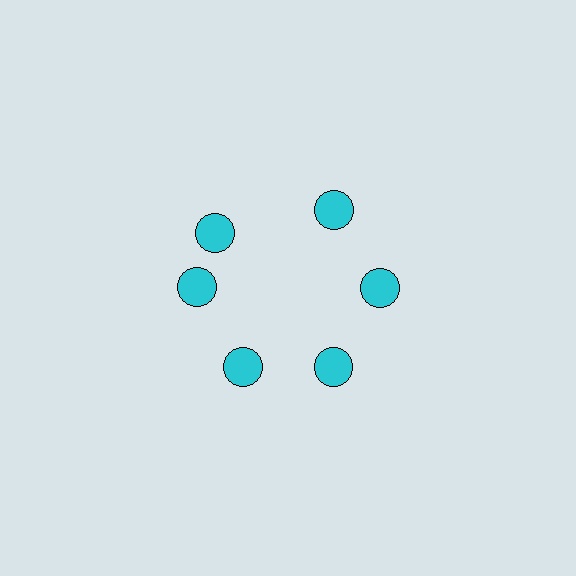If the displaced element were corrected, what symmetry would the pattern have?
It would have 6-fold rotational symmetry — the pattern would map onto itself every 60 degrees.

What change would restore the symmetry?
The symmetry would be restored by rotating it back into even spacing with its neighbors so that all 6 circles sit at equal angles and equal distance from the center.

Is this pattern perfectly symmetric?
No. The 6 cyan circles are arranged in a ring, but one element near the 11 o'clock position is rotated out of alignment along the ring, breaking the 6-fold rotational symmetry.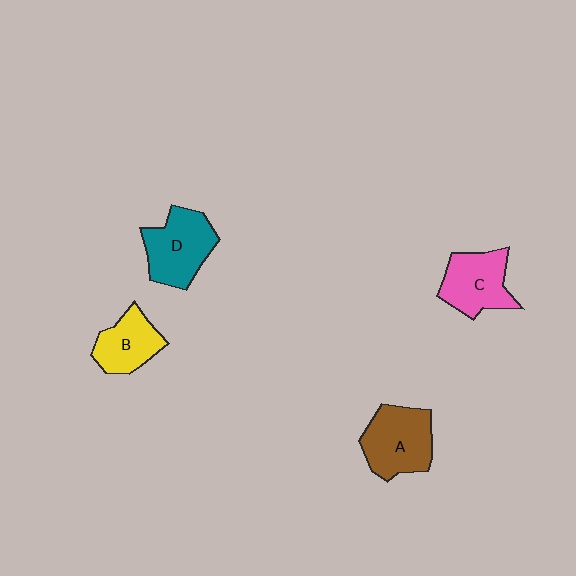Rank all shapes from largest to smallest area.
From largest to smallest: A (brown), D (teal), C (pink), B (yellow).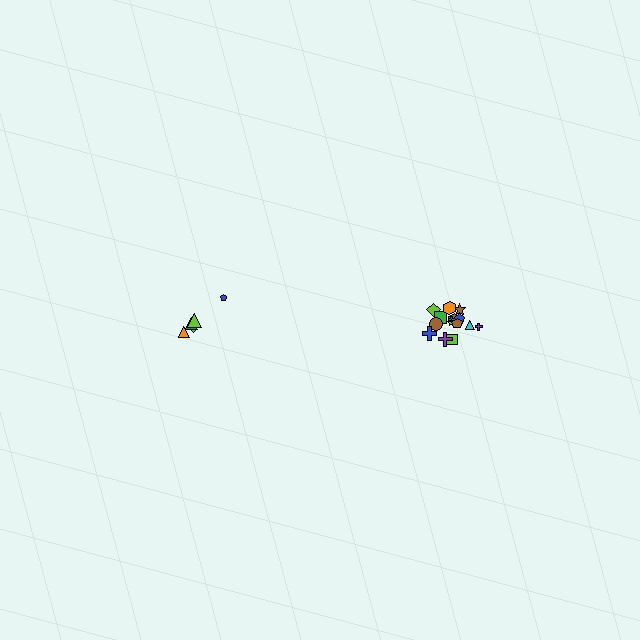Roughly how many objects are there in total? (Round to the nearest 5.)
Roughly 20 objects in total.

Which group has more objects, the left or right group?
The right group.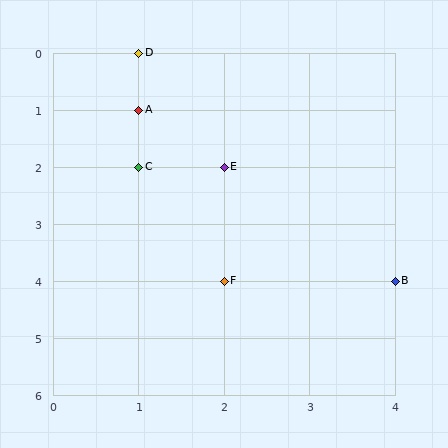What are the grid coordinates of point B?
Point B is at grid coordinates (4, 4).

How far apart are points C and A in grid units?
Points C and A are 1 row apart.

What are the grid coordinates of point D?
Point D is at grid coordinates (1, 0).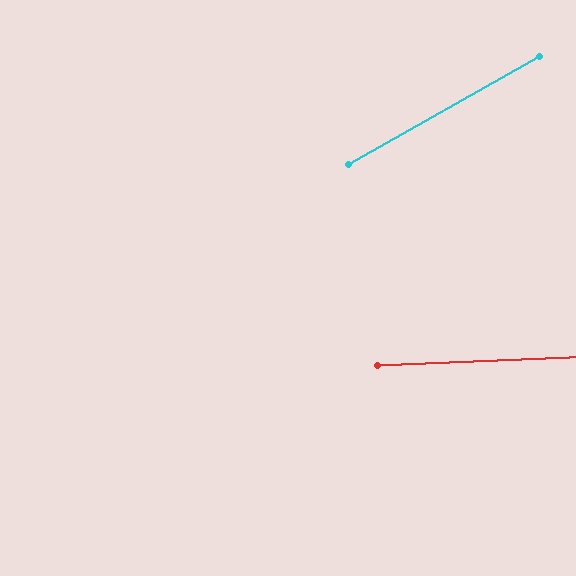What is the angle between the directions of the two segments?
Approximately 27 degrees.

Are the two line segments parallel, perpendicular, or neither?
Neither parallel nor perpendicular — they differ by about 27°.